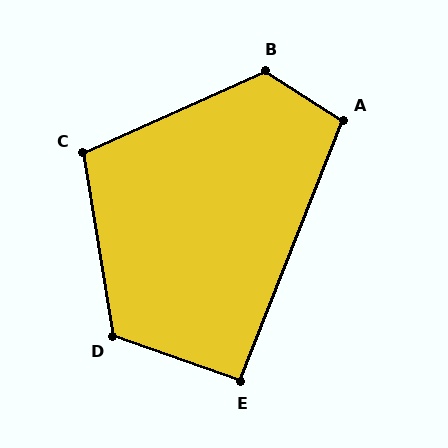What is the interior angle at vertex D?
Approximately 119 degrees (obtuse).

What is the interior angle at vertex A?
Approximately 101 degrees (obtuse).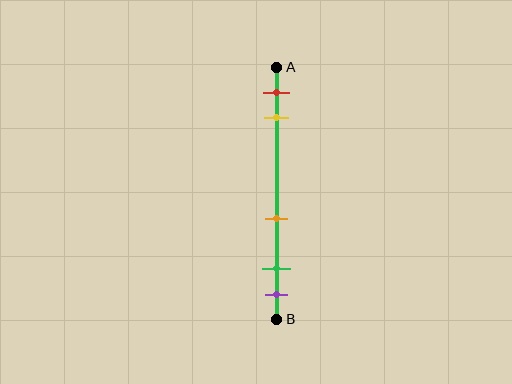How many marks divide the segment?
There are 5 marks dividing the segment.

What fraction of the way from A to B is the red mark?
The red mark is approximately 10% (0.1) of the way from A to B.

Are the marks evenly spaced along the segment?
No, the marks are not evenly spaced.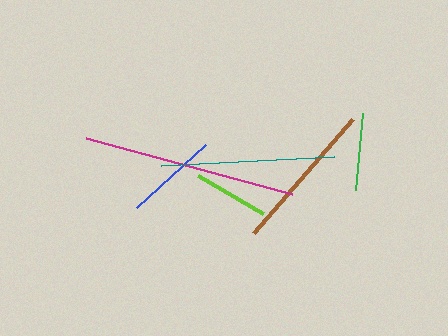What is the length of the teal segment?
The teal segment is approximately 173 pixels long.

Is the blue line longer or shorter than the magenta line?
The magenta line is longer than the blue line.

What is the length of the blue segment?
The blue segment is approximately 93 pixels long.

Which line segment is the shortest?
The lime line is the shortest at approximately 75 pixels.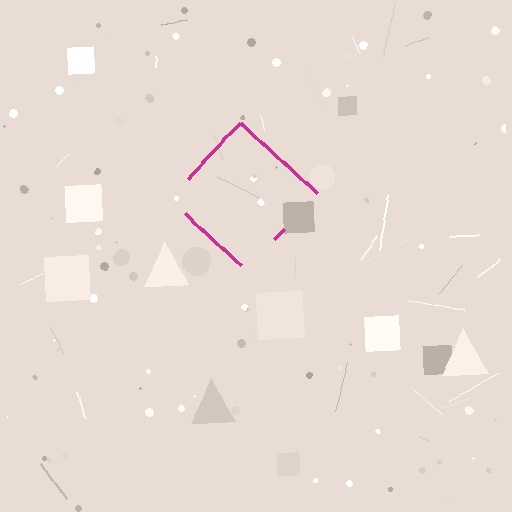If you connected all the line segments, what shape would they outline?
They would outline a diamond.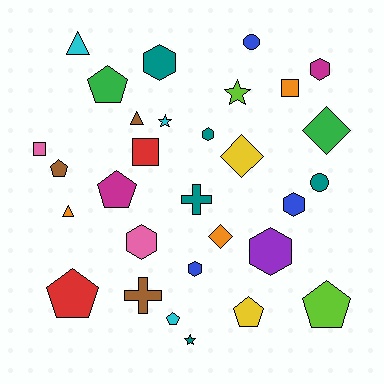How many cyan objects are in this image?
There are 3 cyan objects.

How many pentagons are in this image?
There are 7 pentagons.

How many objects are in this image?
There are 30 objects.